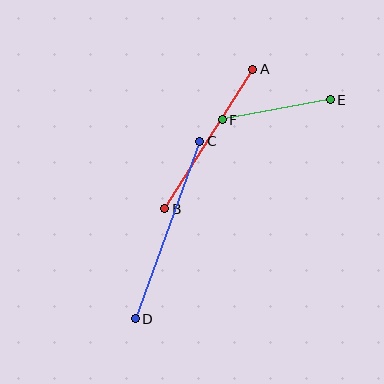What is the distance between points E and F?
The distance is approximately 110 pixels.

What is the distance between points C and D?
The distance is approximately 189 pixels.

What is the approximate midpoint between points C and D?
The midpoint is at approximately (167, 230) pixels.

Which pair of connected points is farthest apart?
Points C and D are farthest apart.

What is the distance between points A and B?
The distance is approximately 165 pixels.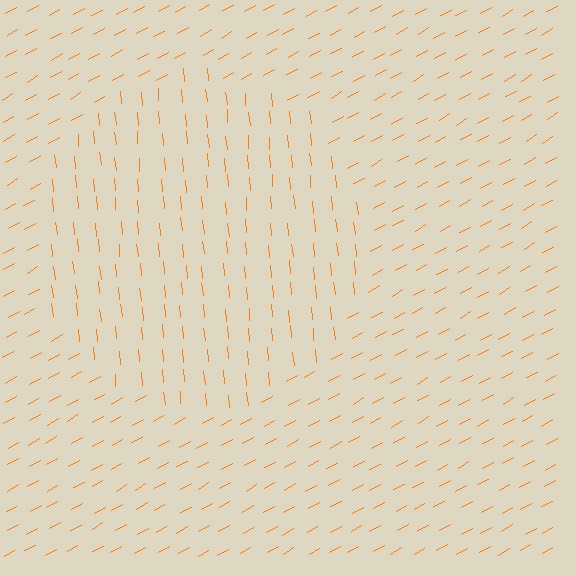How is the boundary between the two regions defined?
The boundary is defined purely by a change in line orientation (approximately 66 degrees difference). All lines are the same color and thickness.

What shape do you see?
I see a circle.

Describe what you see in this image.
The image is filled with small orange line segments. A circle region in the image has lines oriented differently from the surrounding lines, creating a visible texture boundary.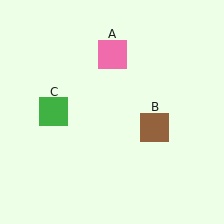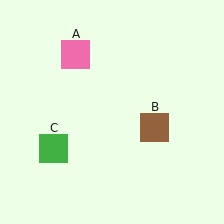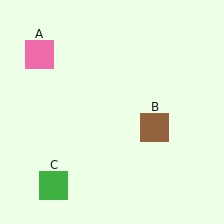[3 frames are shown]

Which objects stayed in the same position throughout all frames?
Brown square (object B) remained stationary.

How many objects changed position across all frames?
2 objects changed position: pink square (object A), green square (object C).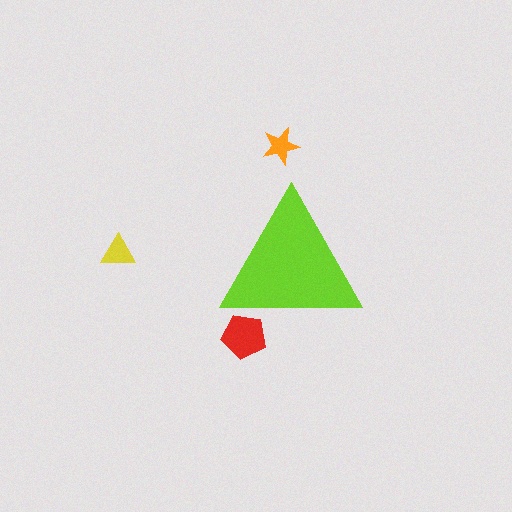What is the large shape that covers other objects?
A lime triangle.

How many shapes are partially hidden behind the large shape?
1 shape is partially hidden.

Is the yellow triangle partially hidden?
No, the yellow triangle is fully visible.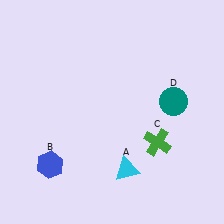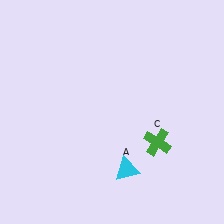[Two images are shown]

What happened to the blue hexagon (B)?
The blue hexagon (B) was removed in Image 2. It was in the bottom-left area of Image 1.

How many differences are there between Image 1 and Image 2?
There are 2 differences between the two images.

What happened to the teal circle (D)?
The teal circle (D) was removed in Image 2. It was in the top-right area of Image 1.